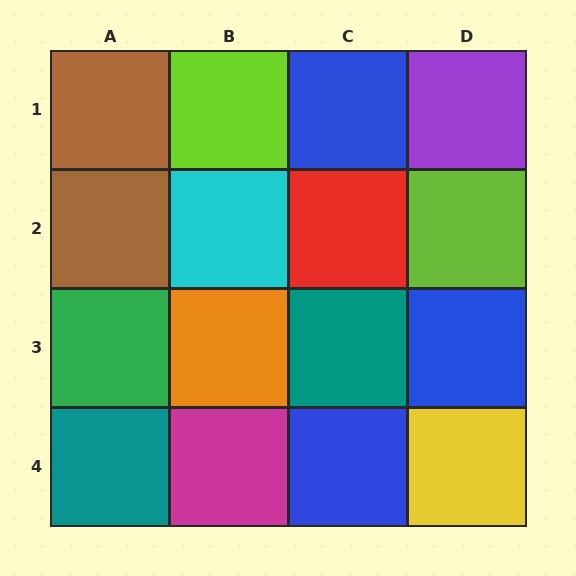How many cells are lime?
2 cells are lime.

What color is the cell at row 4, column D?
Yellow.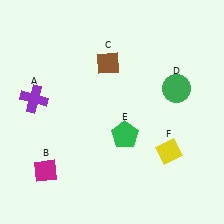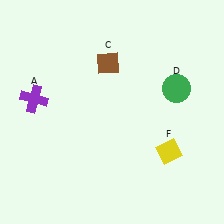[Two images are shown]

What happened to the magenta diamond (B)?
The magenta diamond (B) was removed in Image 2. It was in the bottom-left area of Image 1.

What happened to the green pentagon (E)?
The green pentagon (E) was removed in Image 2. It was in the bottom-right area of Image 1.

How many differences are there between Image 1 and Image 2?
There are 2 differences between the two images.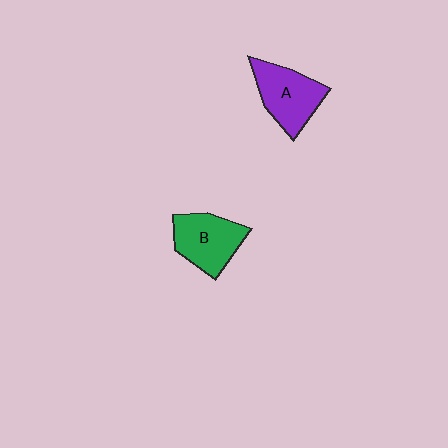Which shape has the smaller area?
Shape B (green).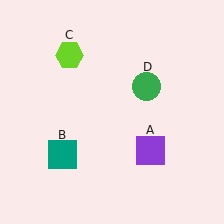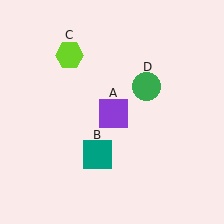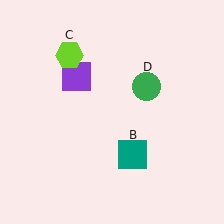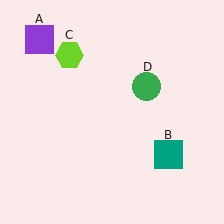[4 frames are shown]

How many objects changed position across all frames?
2 objects changed position: purple square (object A), teal square (object B).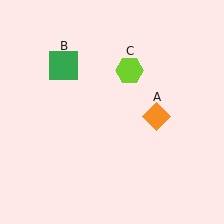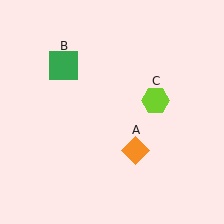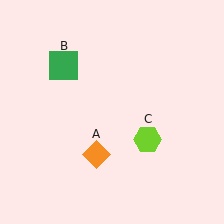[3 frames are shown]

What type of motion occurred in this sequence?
The orange diamond (object A), lime hexagon (object C) rotated clockwise around the center of the scene.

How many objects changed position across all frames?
2 objects changed position: orange diamond (object A), lime hexagon (object C).